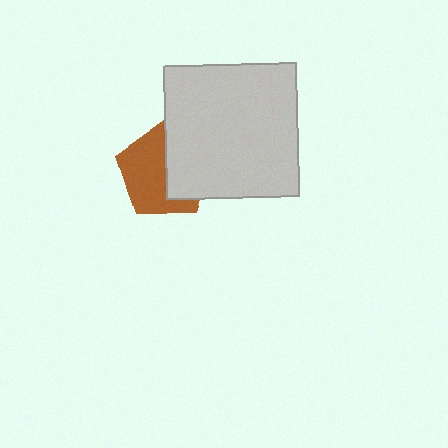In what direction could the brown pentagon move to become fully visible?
The brown pentagon could move left. That would shift it out from behind the light gray square entirely.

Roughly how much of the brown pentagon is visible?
About half of it is visible (roughly 58%).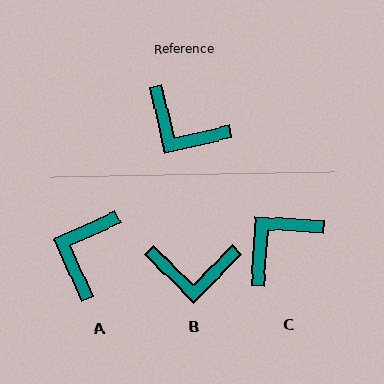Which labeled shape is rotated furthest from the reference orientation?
C, about 107 degrees away.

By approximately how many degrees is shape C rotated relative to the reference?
Approximately 107 degrees clockwise.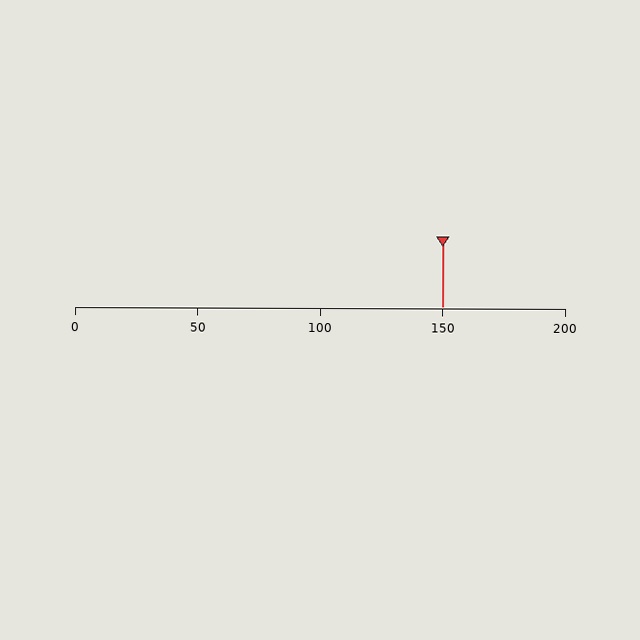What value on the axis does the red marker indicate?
The marker indicates approximately 150.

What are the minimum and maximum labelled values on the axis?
The axis runs from 0 to 200.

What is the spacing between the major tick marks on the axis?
The major ticks are spaced 50 apart.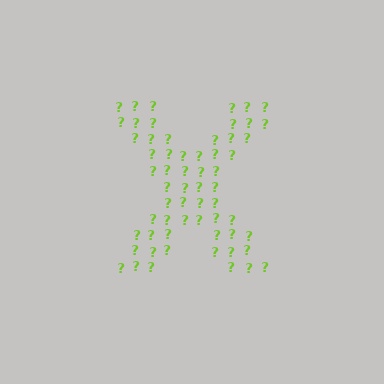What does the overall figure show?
The overall figure shows the letter X.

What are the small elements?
The small elements are question marks.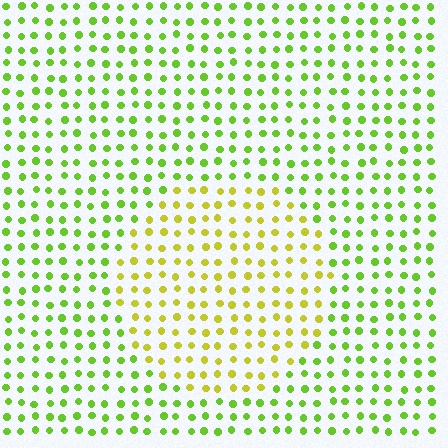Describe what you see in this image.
The image is filled with small lime elements in a uniform arrangement. A circle-shaped region is visible where the elements are tinted to a slightly different hue, forming a subtle color boundary.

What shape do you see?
I see a circle.